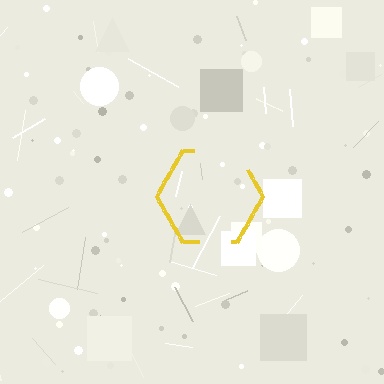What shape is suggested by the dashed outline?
The dashed outline suggests a hexagon.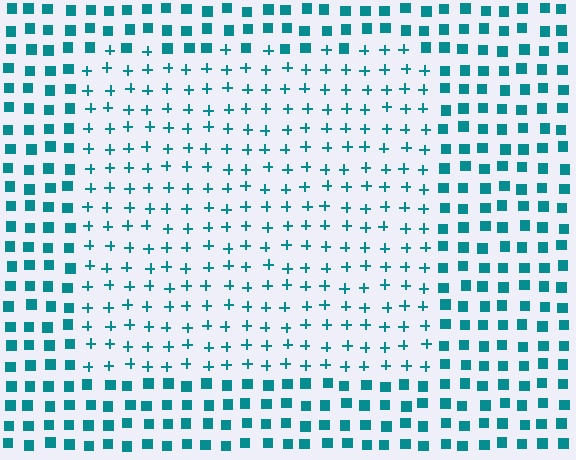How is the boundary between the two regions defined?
The boundary is defined by a change in element shape: plus signs inside vs. squares outside. All elements share the same color and spacing.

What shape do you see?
I see a rectangle.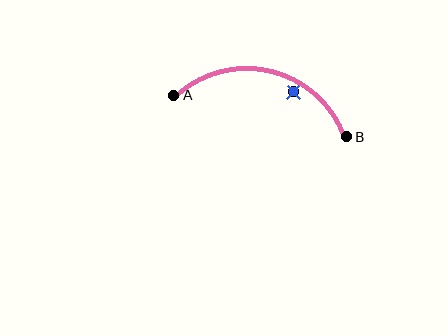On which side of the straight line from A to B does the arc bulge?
The arc bulges above the straight line connecting A and B.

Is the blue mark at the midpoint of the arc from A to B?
No — the blue mark does not lie on the arc at all. It sits slightly inside the curve.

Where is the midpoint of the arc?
The arc midpoint is the point on the curve farthest from the straight line joining A and B. It sits above that line.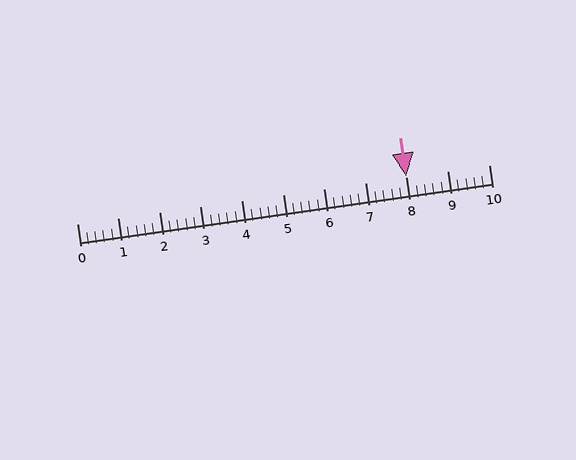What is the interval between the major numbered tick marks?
The major tick marks are spaced 1 units apart.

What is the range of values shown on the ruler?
The ruler shows values from 0 to 10.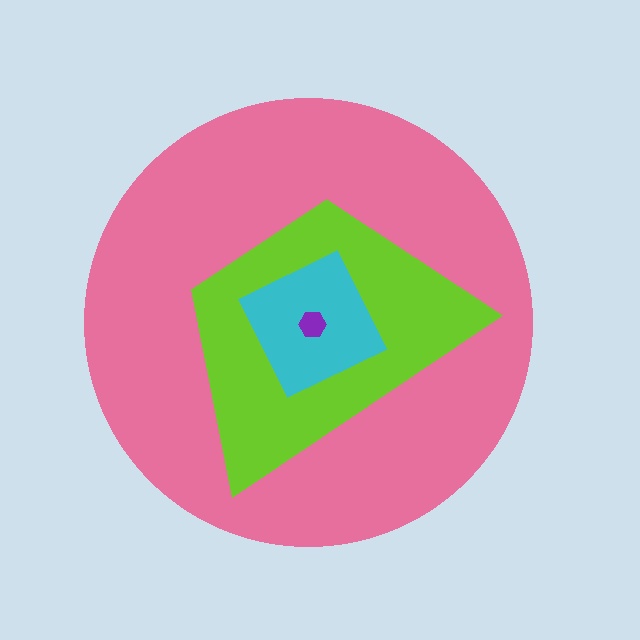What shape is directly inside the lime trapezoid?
The cyan square.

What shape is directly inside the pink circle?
The lime trapezoid.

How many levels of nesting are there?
4.